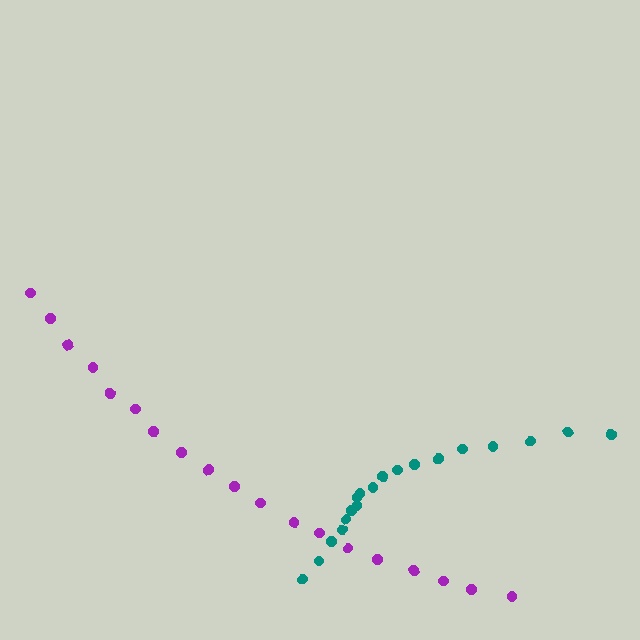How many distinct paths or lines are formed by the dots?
There are 2 distinct paths.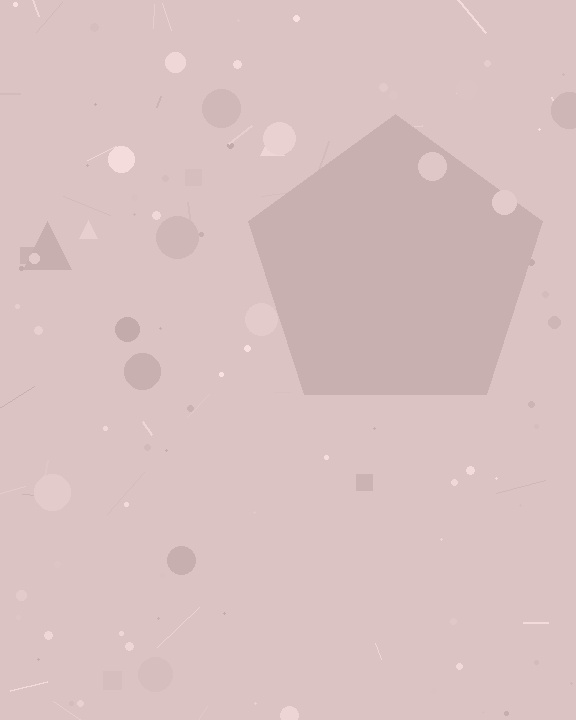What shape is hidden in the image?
A pentagon is hidden in the image.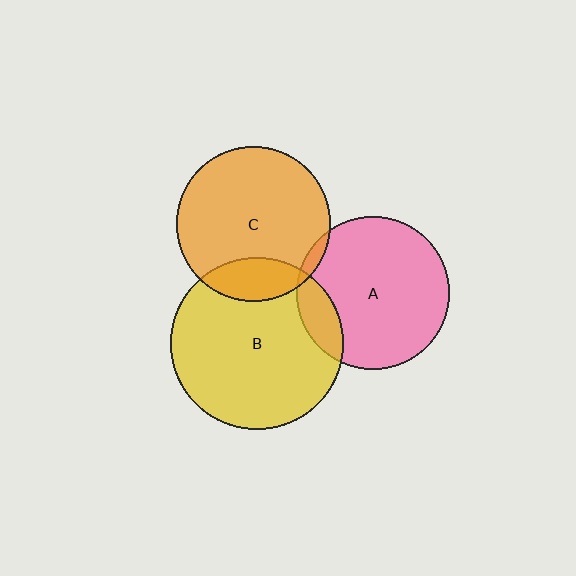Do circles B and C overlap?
Yes.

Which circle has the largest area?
Circle B (yellow).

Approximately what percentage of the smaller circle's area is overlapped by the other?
Approximately 20%.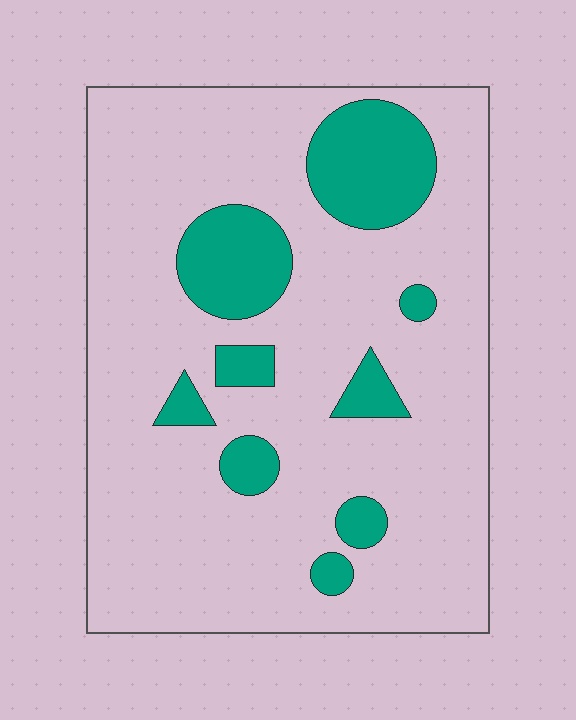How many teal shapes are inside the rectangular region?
9.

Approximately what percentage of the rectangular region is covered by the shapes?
Approximately 20%.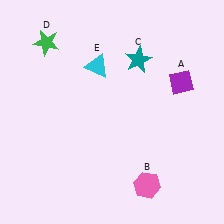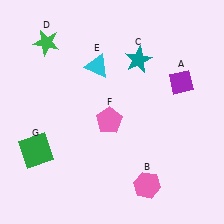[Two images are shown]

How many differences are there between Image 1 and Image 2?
There are 2 differences between the two images.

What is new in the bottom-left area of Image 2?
A green square (G) was added in the bottom-left area of Image 2.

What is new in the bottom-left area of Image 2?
A pink pentagon (F) was added in the bottom-left area of Image 2.